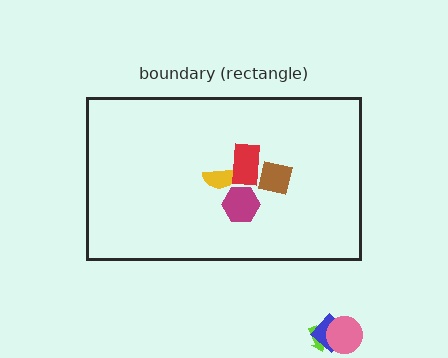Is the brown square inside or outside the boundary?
Inside.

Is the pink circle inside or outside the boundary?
Outside.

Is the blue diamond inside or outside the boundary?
Outside.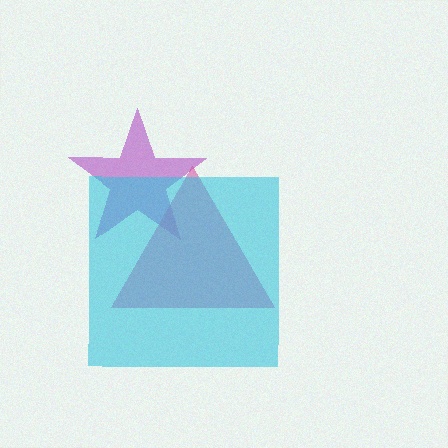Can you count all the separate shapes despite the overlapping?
Yes, there are 3 separate shapes.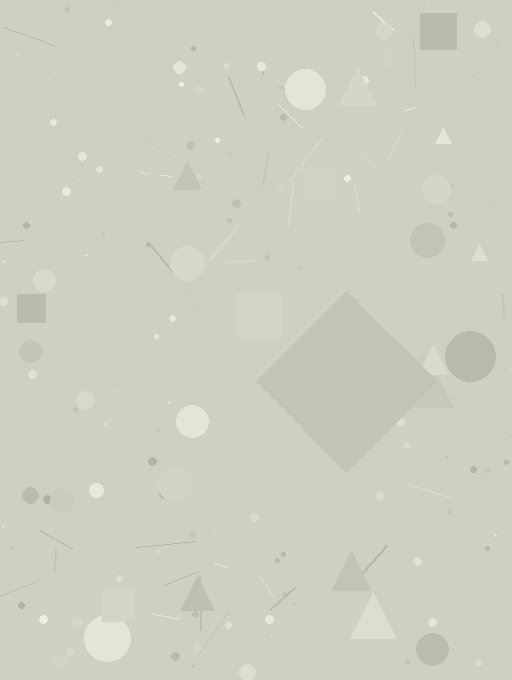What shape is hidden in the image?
A diamond is hidden in the image.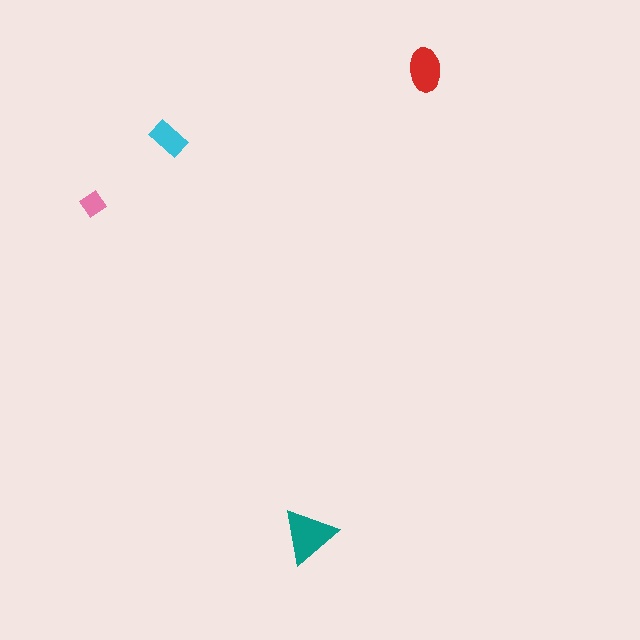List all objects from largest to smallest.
The teal triangle, the red ellipse, the cyan rectangle, the pink diamond.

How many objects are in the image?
There are 4 objects in the image.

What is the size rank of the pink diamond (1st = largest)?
4th.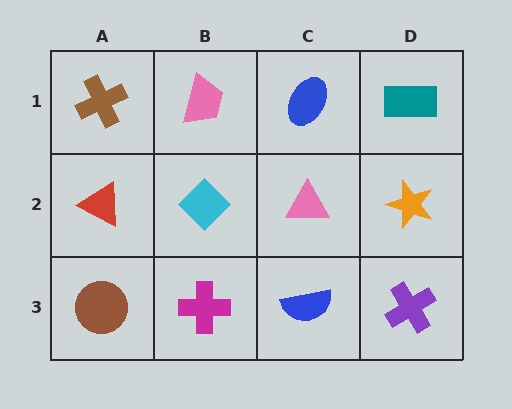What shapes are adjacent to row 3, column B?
A cyan diamond (row 2, column B), a brown circle (row 3, column A), a blue semicircle (row 3, column C).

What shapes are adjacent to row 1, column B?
A cyan diamond (row 2, column B), a brown cross (row 1, column A), a blue ellipse (row 1, column C).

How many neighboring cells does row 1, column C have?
3.